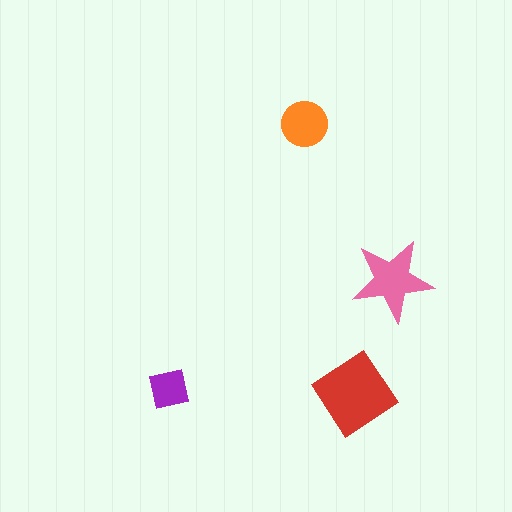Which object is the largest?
The red diamond.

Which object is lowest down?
The red diamond is bottommost.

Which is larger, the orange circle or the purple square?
The orange circle.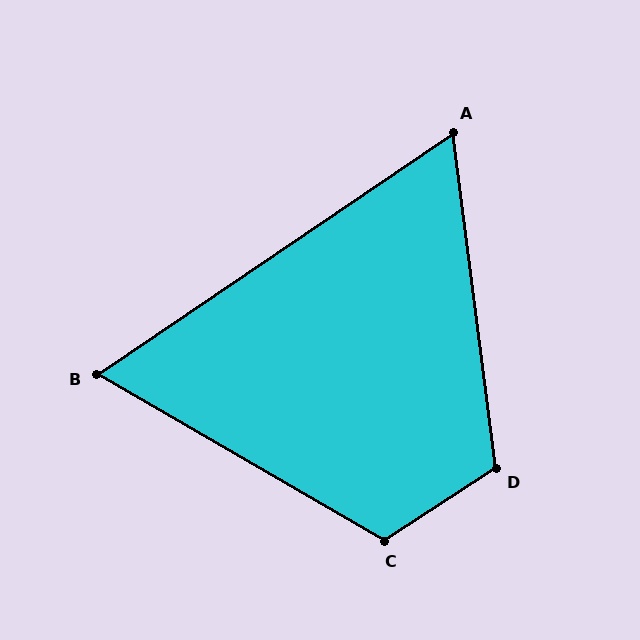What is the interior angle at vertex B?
Approximately 64 degrees (acute).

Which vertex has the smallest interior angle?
A, at approximately 63 degrees.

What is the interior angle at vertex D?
Approximately 116 degrees (obtuse).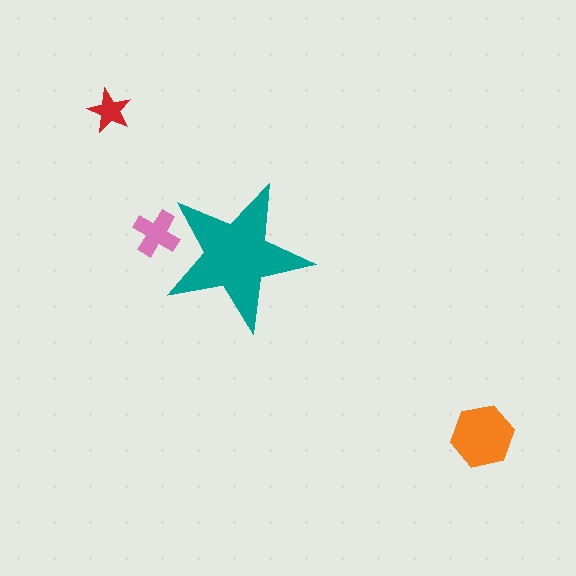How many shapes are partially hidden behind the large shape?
1 shape is partially hidden.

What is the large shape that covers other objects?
A teal star.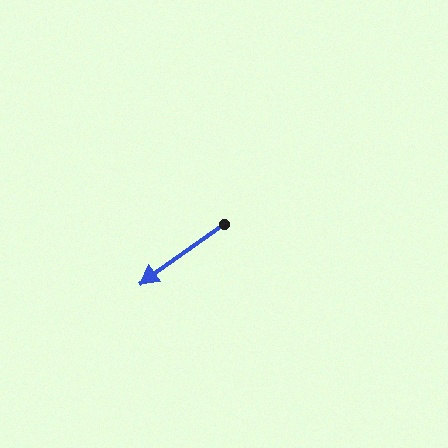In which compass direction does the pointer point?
Southwest.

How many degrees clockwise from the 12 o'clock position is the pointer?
Approximately 235 degrees.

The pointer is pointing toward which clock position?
Roughly 8 o'clock.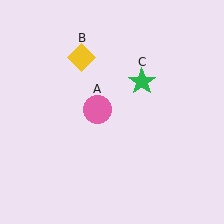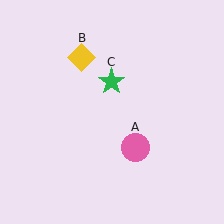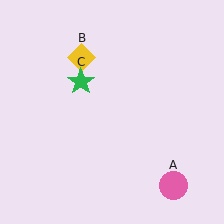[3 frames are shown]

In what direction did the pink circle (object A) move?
The pink circle (object A) moved down and to the right.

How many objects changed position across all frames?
2 objects changed position: pink circle (object A), green star (object C).